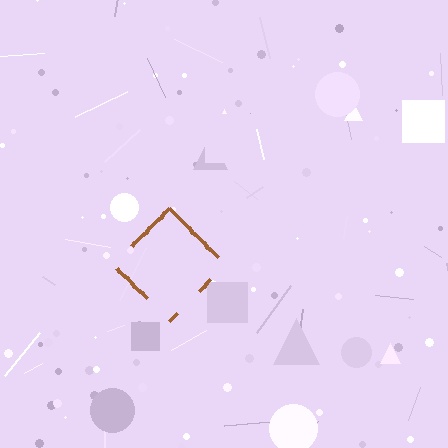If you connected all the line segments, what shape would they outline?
They would outline a diamond.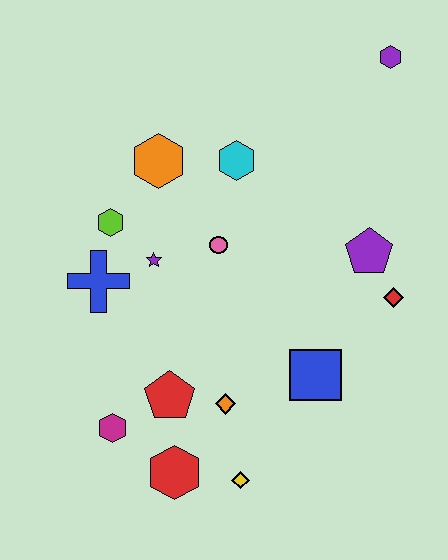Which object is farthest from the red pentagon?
The purple hexagon is farthest from the red pentagon.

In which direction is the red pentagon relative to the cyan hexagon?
The red pentagon is below the cyan hexagon.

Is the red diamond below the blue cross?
Yes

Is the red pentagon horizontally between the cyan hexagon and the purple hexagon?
No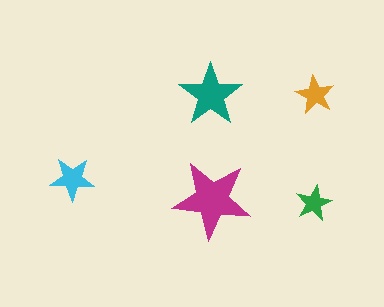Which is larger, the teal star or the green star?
The teal one.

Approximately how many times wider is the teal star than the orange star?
About 1.5 times wider.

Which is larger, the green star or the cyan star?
The cyan one.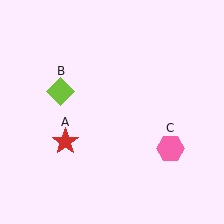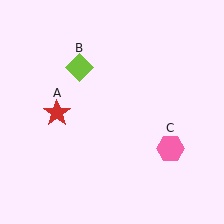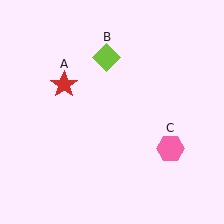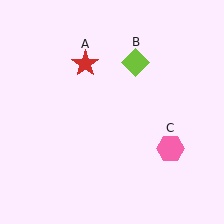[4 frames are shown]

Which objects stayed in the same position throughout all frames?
Pink hexagon (object C) remained stationary.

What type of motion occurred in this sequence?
The red star (object A), lime diamond (object B) rotated clockwise around the center of the scene.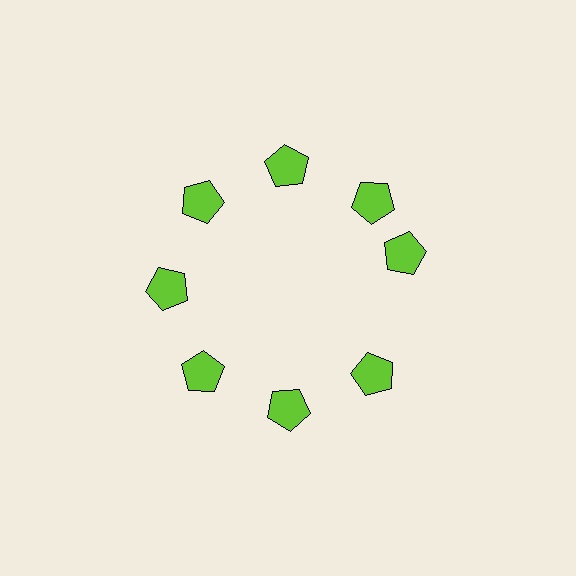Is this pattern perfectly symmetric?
No. The 8 lime pentagons are arranged in a ring, but one element near the 3 o'clock position is rotated out of alignment along the ring, breaking the 8-fold rotational symmetry.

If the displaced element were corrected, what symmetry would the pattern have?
It would have 8-fold rotational symmetry — the pattern would map onto itself every 45 degrees.